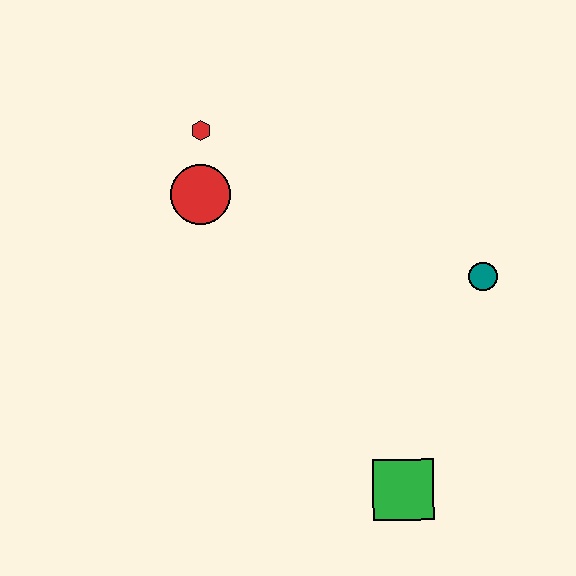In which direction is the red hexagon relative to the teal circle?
The red hexagon is to the left of the teal circle.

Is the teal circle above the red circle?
No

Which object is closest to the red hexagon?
The red circle is closest to the red hexagon.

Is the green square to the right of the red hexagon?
Yes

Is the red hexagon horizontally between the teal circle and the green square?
No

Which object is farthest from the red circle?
The green square is farthest from the red circle.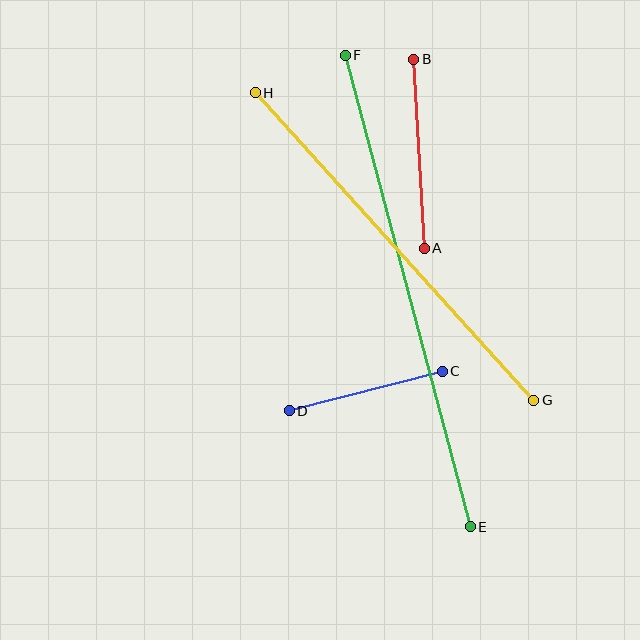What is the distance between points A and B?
The distance is approximately 189 pixels.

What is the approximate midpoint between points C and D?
The midpoint is at approximately (366, 391) pixels.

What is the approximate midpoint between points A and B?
The midpoint is at approximately (419, 154) pixels.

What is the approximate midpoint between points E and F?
The midpoint is at approximately (408, 291) pixels.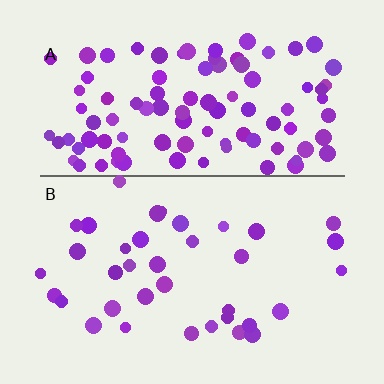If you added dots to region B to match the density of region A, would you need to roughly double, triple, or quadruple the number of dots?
Approximately triple.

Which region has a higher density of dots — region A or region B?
A (the top).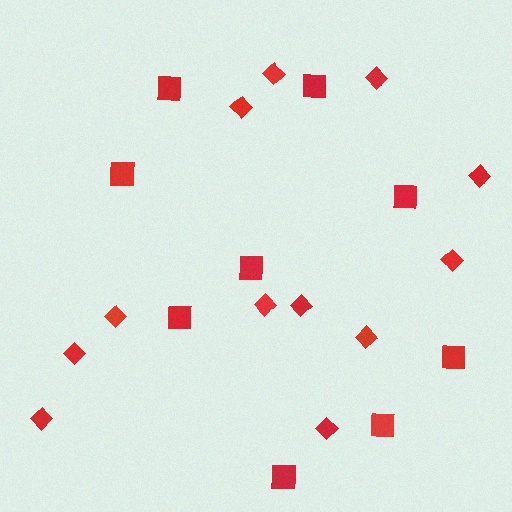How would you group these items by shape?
There are 2 groups: one group of squares (9) and one group of diamonds (12).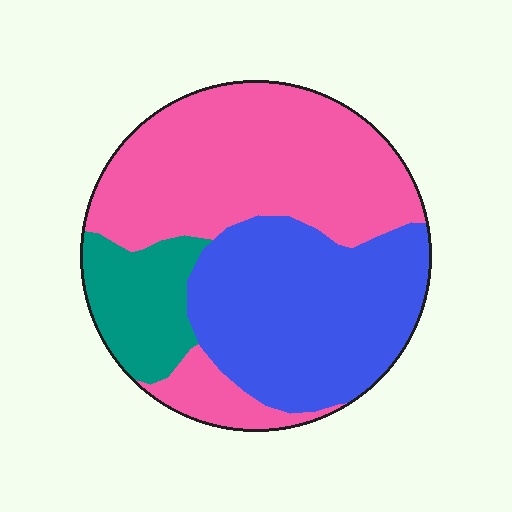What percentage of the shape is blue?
Blue takes up about three eighths (3/8) of the shape.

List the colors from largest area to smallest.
From largest to smallest: pink, blue, teal.